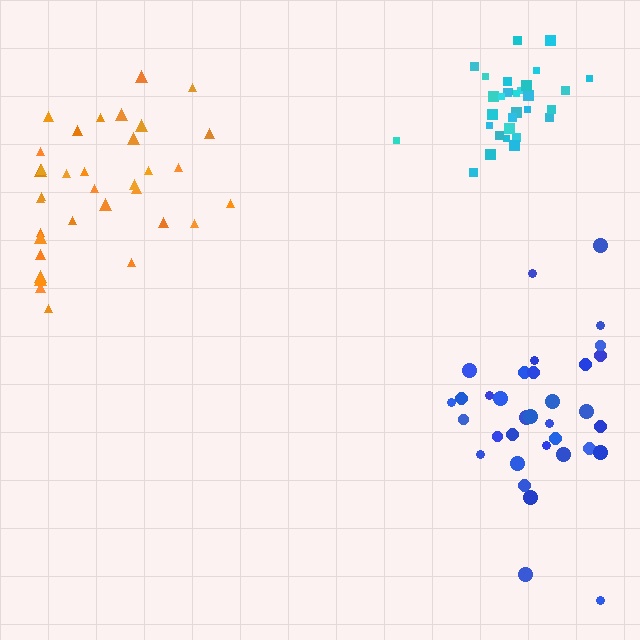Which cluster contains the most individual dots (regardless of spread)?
Orange (35).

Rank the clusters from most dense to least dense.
cyan, orange, blue.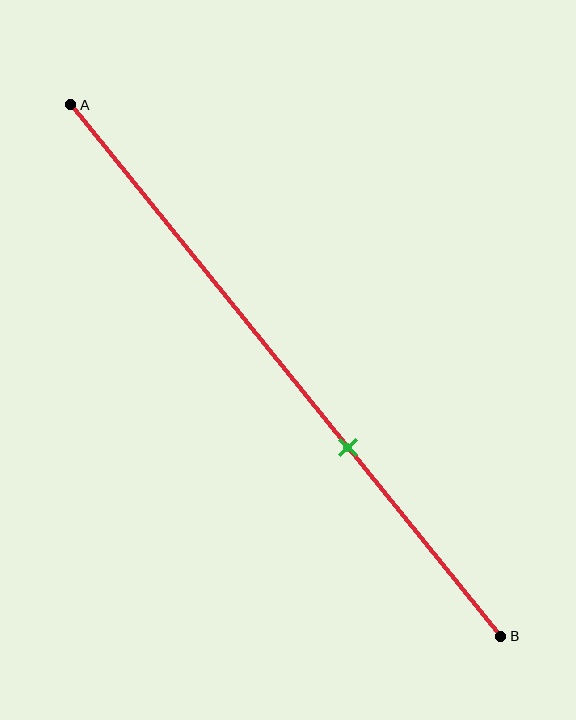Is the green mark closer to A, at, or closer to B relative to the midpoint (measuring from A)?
The green mark is closer to point B than the midpoint of segment AB.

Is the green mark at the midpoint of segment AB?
No, the mark is at about 65% from A, not at the 50% midpoint.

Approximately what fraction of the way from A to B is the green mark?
The green mark is approximately 65% of the way from A to B.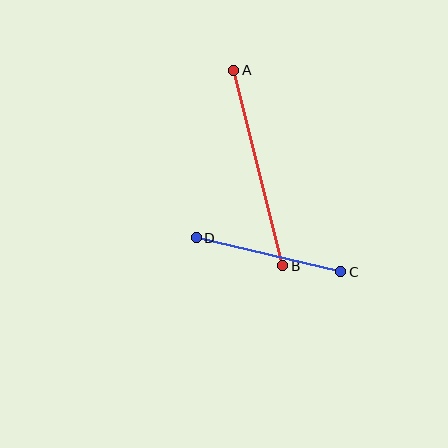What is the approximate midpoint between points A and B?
The midpoint is at approximately (258, 168) pixels.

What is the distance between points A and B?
The distance is approximately 201 pixels.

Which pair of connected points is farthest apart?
Points A and B are farthest apart.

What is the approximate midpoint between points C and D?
The midpoint is at approximately (268, 255) pixels.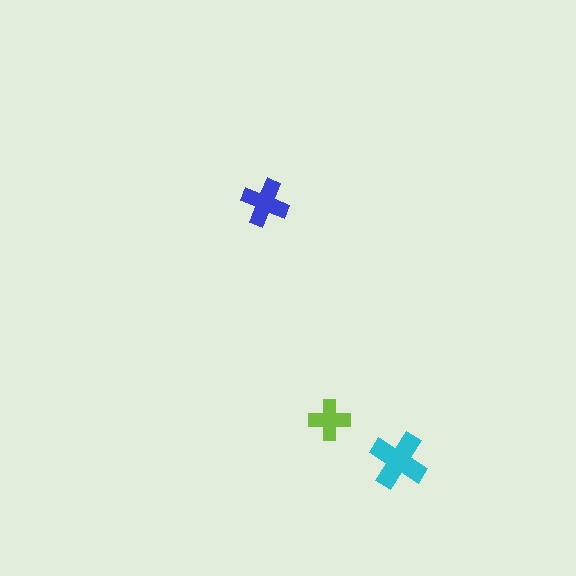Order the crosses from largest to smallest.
the cyan one, the blue one, the lime one.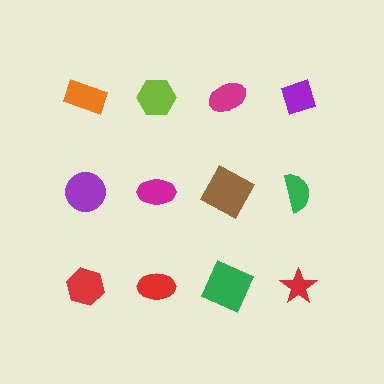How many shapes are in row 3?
4 shapes.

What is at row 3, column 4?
A red star.